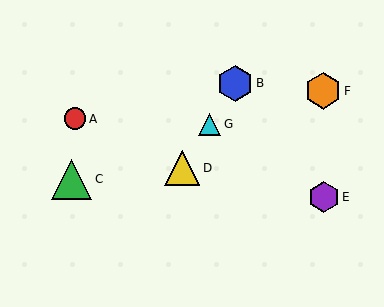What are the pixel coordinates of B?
Object B is at (235, 83).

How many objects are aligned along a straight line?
3 objects (B, D, G) are aligned along a straight line.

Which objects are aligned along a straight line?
Objects B, D, G are aligned along a straight line.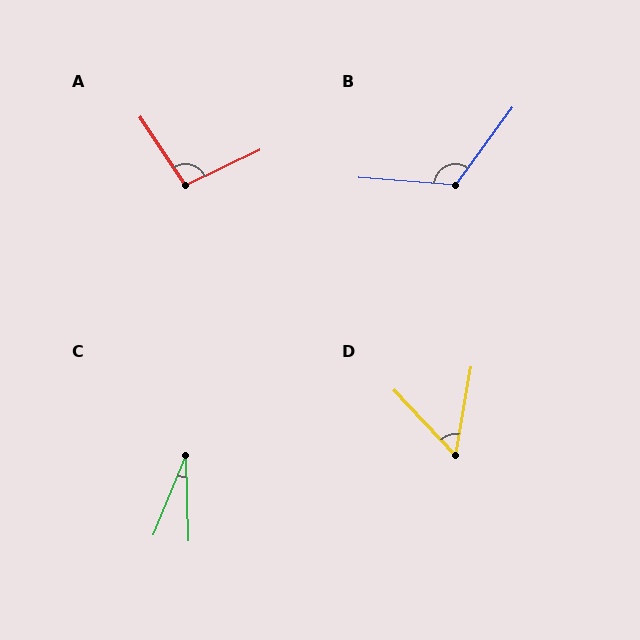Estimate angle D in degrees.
Approximately 53 degrees.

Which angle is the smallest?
C, at approximately 24 degrees.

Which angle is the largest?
B, at approximately 122 degrees.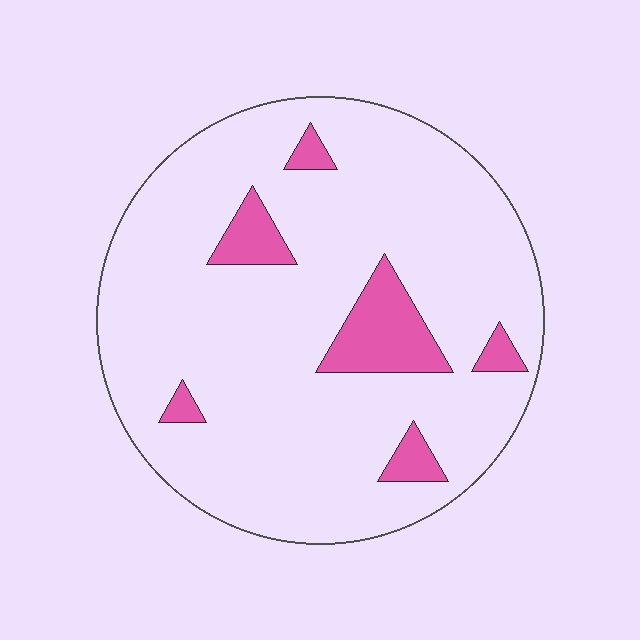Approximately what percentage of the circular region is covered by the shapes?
Approximately 10%.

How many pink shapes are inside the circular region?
6.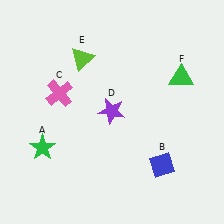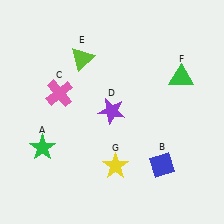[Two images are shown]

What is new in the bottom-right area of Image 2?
A yellow star (G) was added in the bottom-right area of Image 2.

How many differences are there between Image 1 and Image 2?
There is 1 difference between the two images.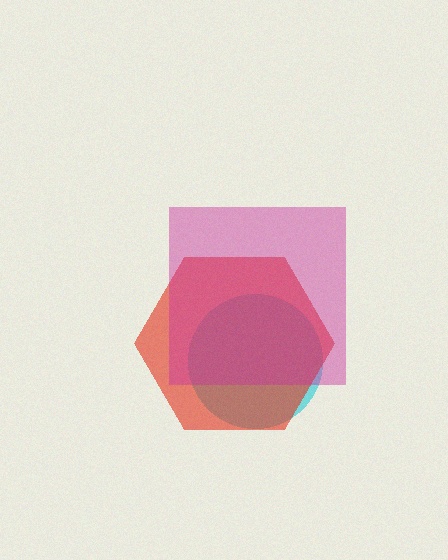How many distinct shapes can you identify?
There are 3 distinct shapes: a cyan circle, a red hexagon, a magenta square.